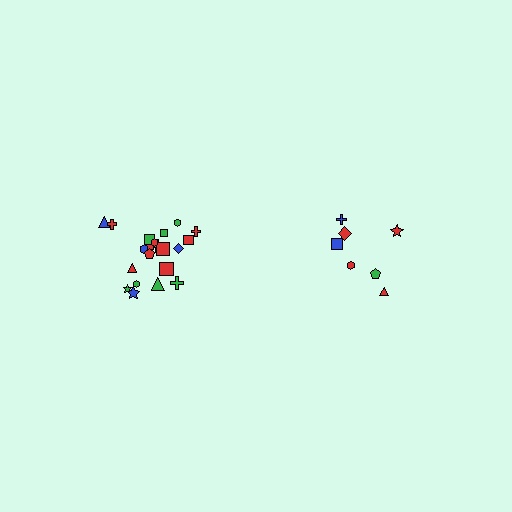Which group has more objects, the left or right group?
The left group.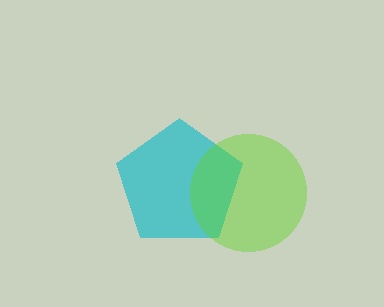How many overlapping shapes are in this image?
There are 2 overlapping shapes in the image.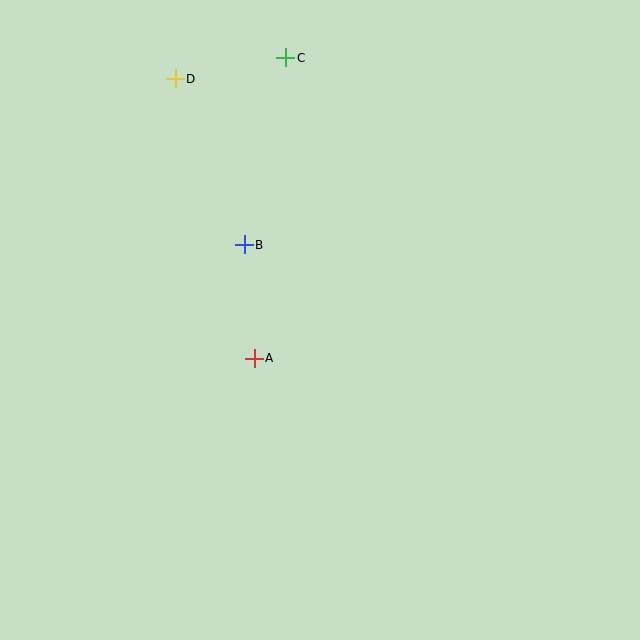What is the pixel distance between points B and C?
The distance between B and C is 191 pixels.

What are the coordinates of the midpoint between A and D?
The midpoint between A and D is at (215, 219).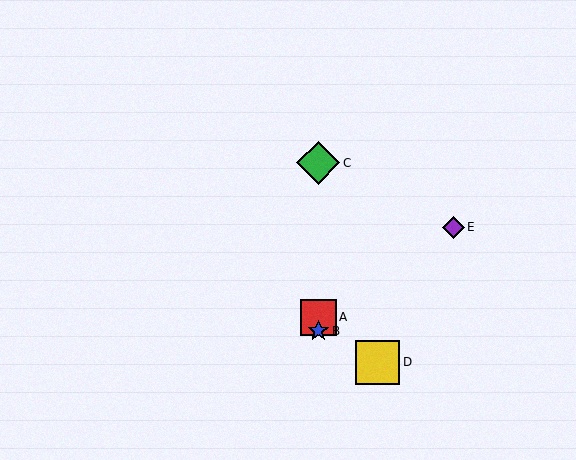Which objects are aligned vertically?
Objects A, B, C are aligned vertically.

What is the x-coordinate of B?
Object B is at x≈318.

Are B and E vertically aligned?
No, B is at x≈318 and E is at x≈453.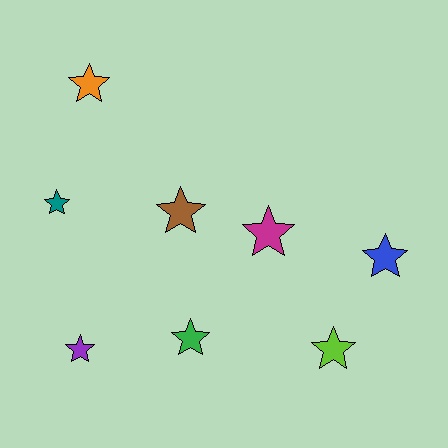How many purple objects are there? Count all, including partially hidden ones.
There is 1 purple object.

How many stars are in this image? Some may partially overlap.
There are 8 stars.